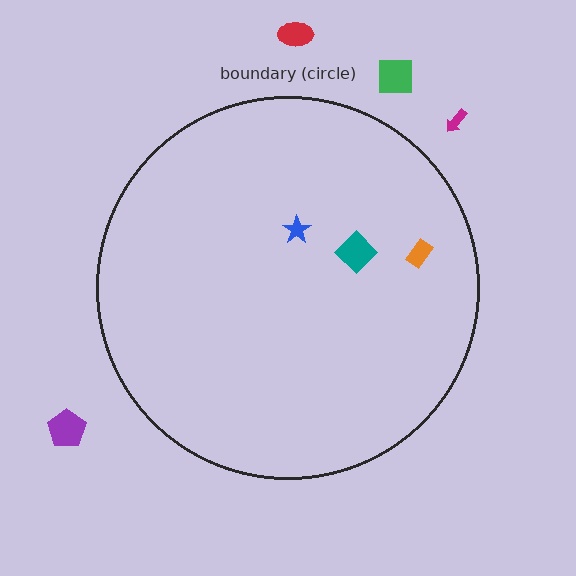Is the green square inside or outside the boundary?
Outside.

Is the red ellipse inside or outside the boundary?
Outside.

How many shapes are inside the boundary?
3 inside, 4 outside.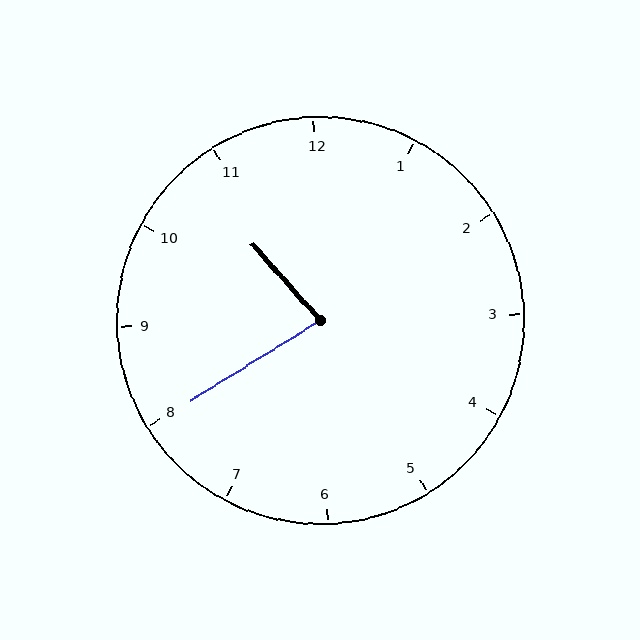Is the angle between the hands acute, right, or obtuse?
It is acute.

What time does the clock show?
10:40.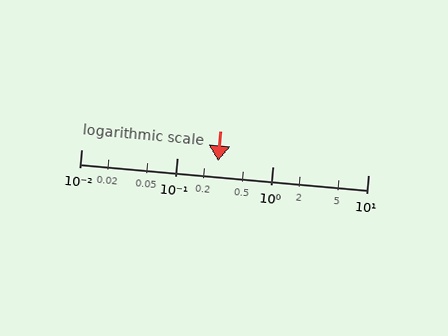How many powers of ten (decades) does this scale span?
The scale spans 3 decades, from 0.01 to 10.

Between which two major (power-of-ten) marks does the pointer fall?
The pointer is between 0.1 and 1.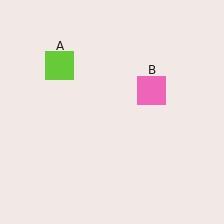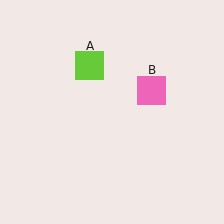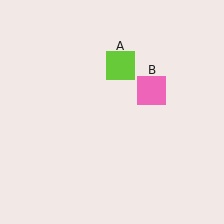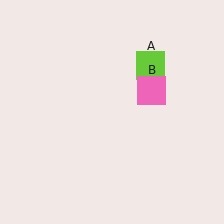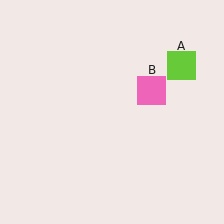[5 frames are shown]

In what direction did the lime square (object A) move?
The lime square (object A) moved right.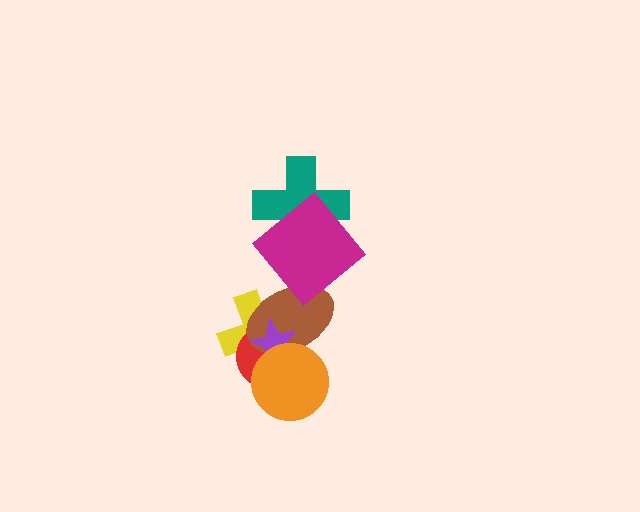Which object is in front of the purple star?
The orange circle is in front of the purple star.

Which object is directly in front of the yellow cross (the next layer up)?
The red circle is directly in front of the yellow cross.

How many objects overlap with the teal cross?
1 object overlaps with the teal cross.